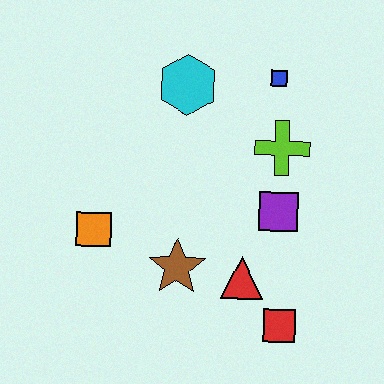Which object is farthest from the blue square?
The red square is farthest from the blue square.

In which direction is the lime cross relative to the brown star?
The lime cross is above the brown star.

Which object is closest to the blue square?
The lime cross is closest to the blue square.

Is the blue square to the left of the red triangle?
No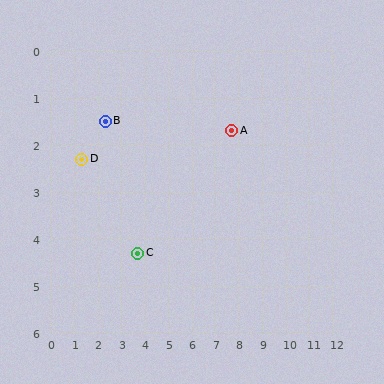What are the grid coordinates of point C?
Point C is at approximately (3.7, 4.3).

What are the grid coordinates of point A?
Point A is at approximately (7.7, 1.7).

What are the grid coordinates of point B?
Point B is at approximately (2.3, 1.5).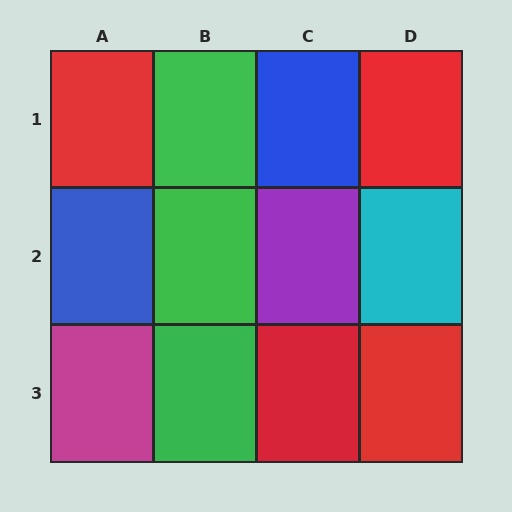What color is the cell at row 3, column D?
Red.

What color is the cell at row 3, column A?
Magenta.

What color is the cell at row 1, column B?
Green.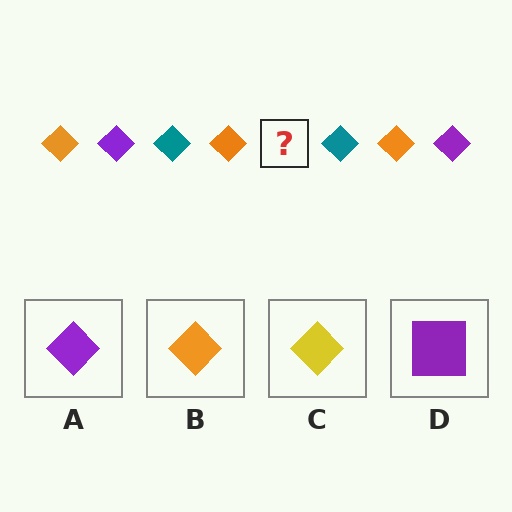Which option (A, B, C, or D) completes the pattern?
A.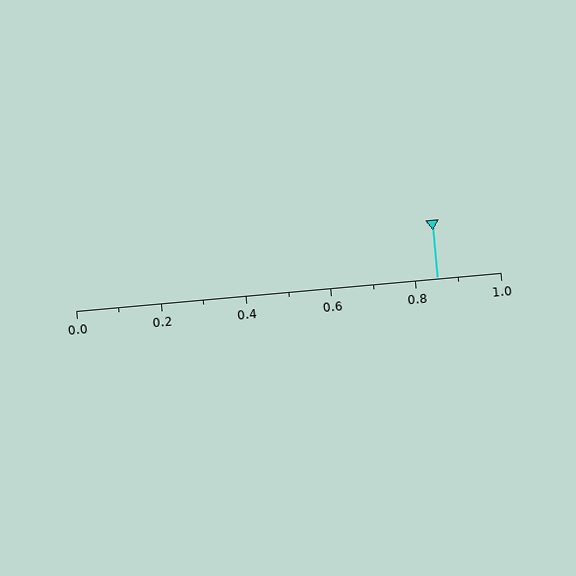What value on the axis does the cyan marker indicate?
The marker indicates approximately 0.85.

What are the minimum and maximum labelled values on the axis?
The axis runs from 0.0 to 1.0.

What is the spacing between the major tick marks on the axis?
The major ticks are spaced 0.2 apart.